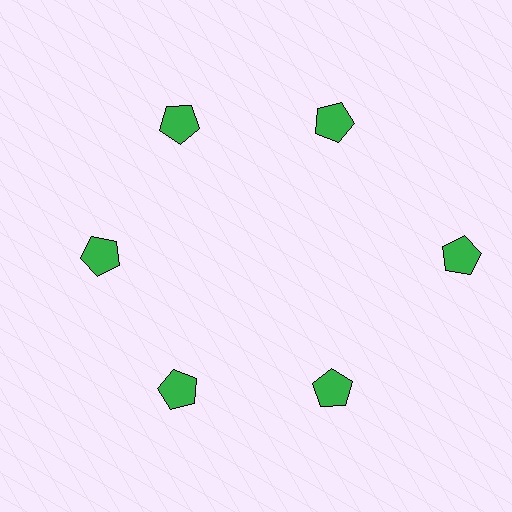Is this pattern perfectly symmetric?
No. The 6 green pentagons are arranged in a ring, but one element near the 3 o'clock position is pushed outward from the center, breaking the 6-fold rotational symmetry.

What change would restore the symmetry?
The symmetry would be restored by moving it inward, back onto the ring so that all 6 pentagons sit at equal angles and equal distance from the center.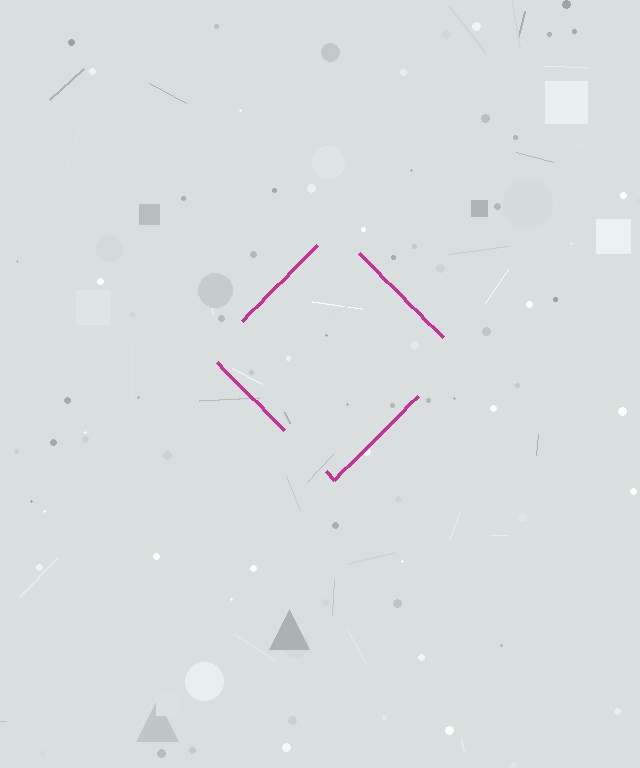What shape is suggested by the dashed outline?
The dashed outline suggests a diamond.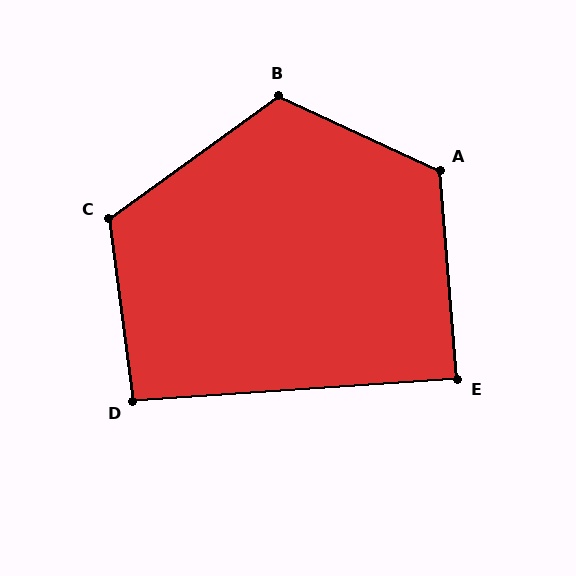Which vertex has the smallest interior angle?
E, at approximately 89 degrees.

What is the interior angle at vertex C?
Approximately 118 degrees (obtuse).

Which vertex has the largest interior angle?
B, at approximately 119 degrees.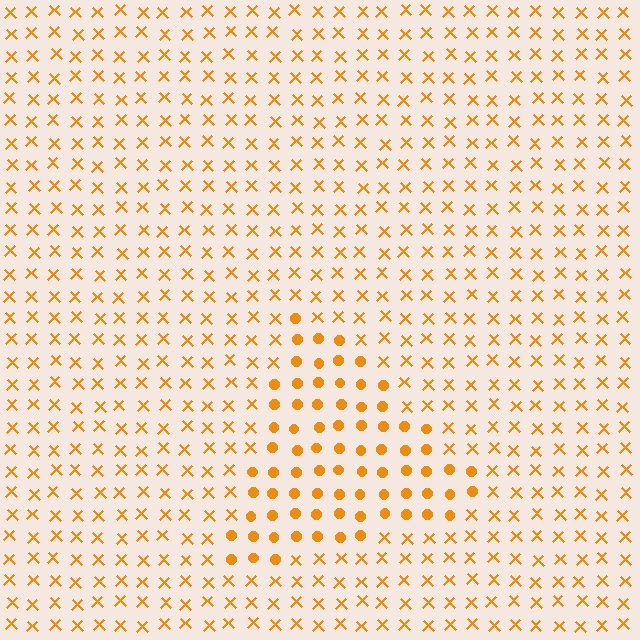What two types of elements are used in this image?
The image uses circles inside the triangle region and X marks outside it.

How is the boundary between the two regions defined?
The boundary is defined by a change in element shape: circles inside vs. X marks outside. All elements share the same color and spacing.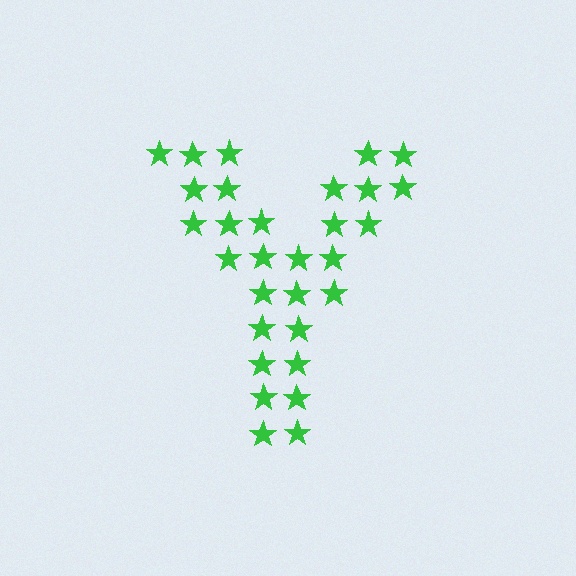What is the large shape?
The large shape is the letter Y.